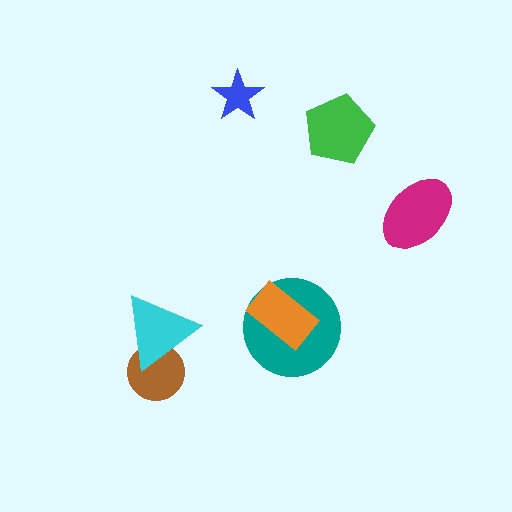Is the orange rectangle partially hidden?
No, no other shape covers it.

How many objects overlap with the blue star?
0 objects overlap with the blue star.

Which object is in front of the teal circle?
The orange rectangle is in front of the teal circle.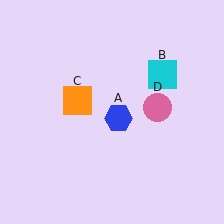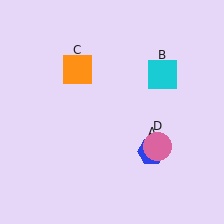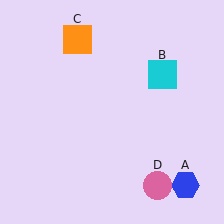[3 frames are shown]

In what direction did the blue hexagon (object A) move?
The blue hexagon (object A) moved down and to the right.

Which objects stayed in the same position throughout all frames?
Cyan square (object B) remained stationary.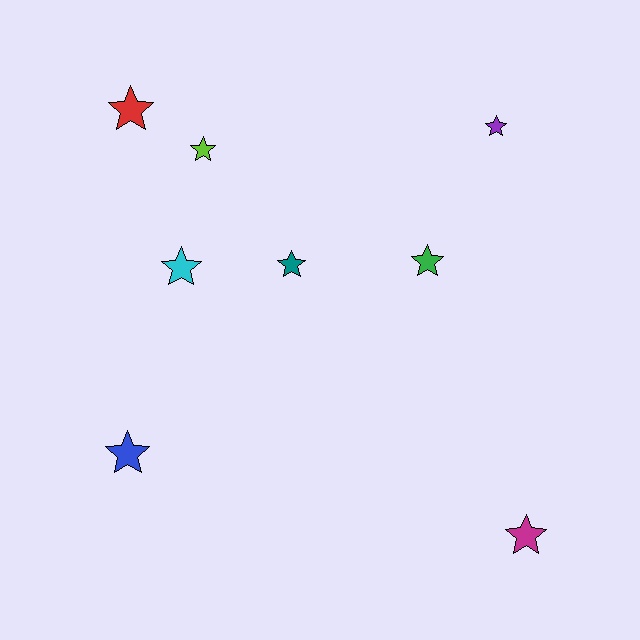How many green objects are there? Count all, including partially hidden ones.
There is 1 green object.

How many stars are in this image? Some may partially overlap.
There are 8 stars.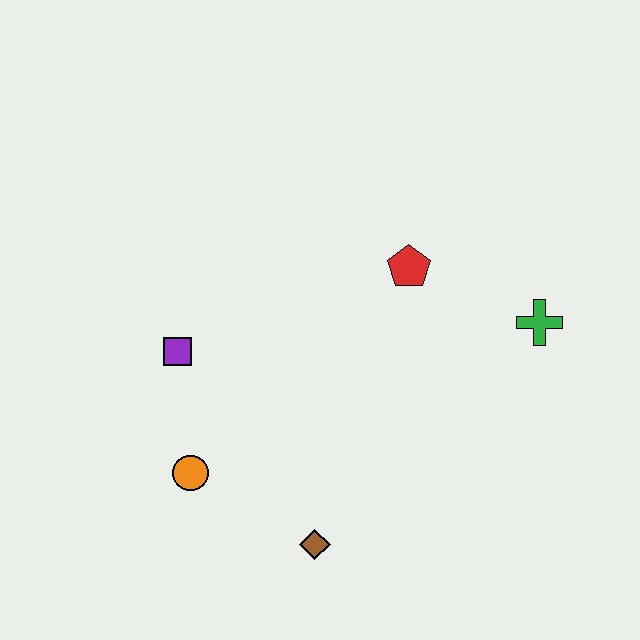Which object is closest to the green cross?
The red pentagon is closest to the green cross.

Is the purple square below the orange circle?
No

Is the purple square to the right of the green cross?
No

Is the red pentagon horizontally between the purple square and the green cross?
Yes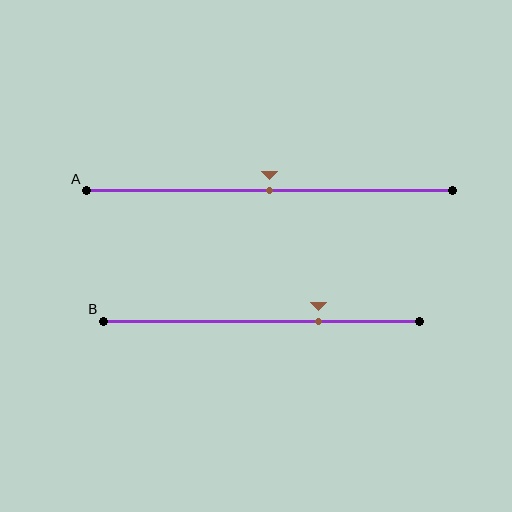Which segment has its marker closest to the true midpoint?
Segment A has its marker closest to the true midpoint.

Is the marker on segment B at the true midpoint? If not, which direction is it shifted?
No, the marker on segment B is shifted to the right by about 18% of the segment length.